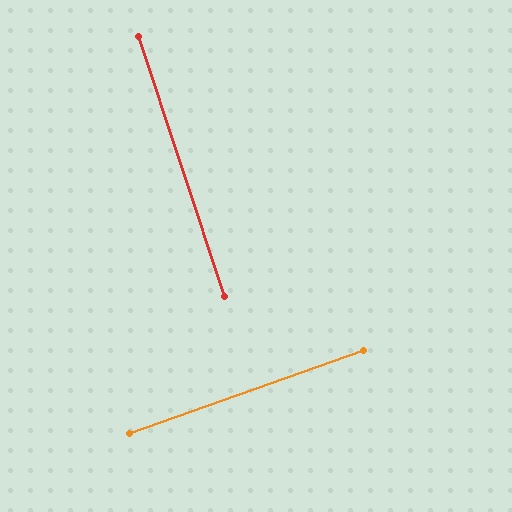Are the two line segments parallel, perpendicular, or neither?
Perpendicular — they meet at approximately 89°.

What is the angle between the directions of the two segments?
Approximately 89 degrees.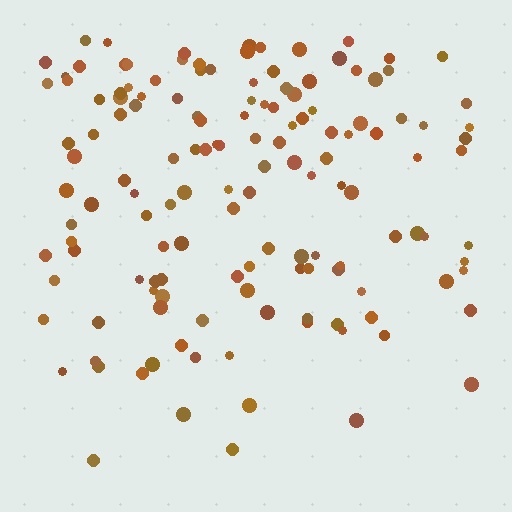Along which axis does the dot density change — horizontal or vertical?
Vertical.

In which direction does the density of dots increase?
From bottom to top, with the top side densest.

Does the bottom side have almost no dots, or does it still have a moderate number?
Still a moderate number, just noticeably fewer than the top.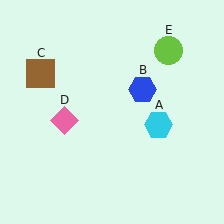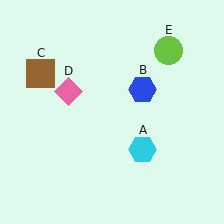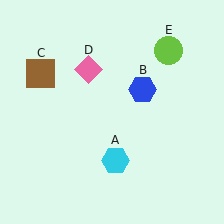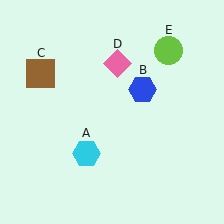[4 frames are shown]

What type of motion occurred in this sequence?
The cyan hexagon (object A), pink diamond (object D) rotated clockwise around the center of the scene.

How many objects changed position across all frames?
2 objects changed position: cyan hexagon (object A), pink diamond (object D).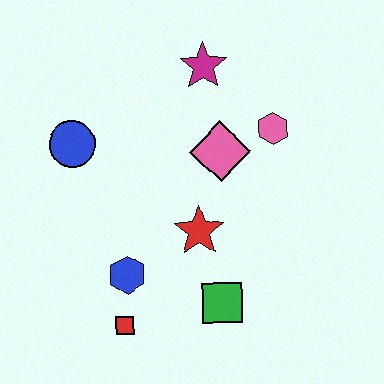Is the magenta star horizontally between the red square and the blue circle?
No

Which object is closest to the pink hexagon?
The pink diamond is closest to the pink hexagon.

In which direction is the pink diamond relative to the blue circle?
The pink diamond is to the right of the blue circle.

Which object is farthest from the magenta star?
The red square is farthest from the magenta star.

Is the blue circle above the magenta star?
No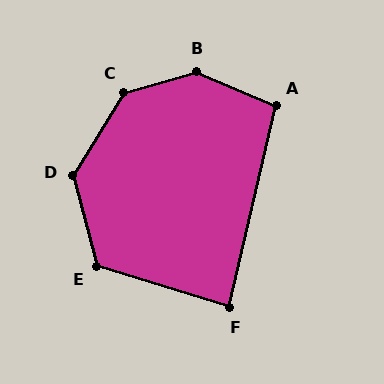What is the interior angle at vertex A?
Approximately 100 degrees (obtuse).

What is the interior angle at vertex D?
Approximately 133 degrees (obtuse).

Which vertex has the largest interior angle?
B, at approximately 141 degrees.